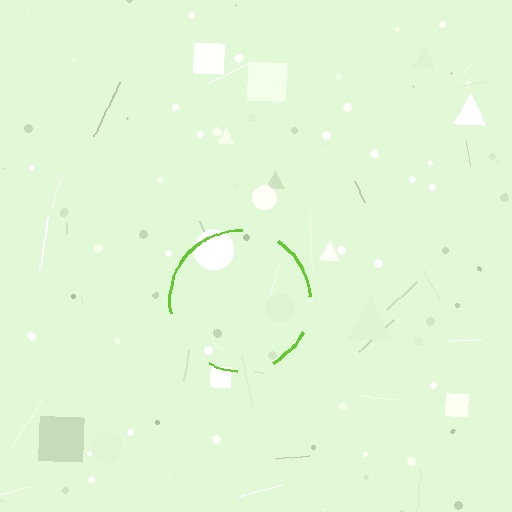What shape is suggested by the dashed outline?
The dashed outline suggests a circle.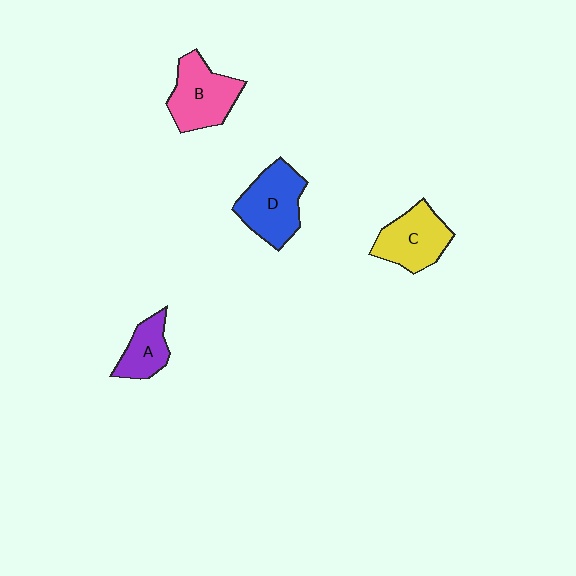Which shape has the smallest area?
Shape A (purple).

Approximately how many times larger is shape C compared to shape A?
Approximately 1.5 times.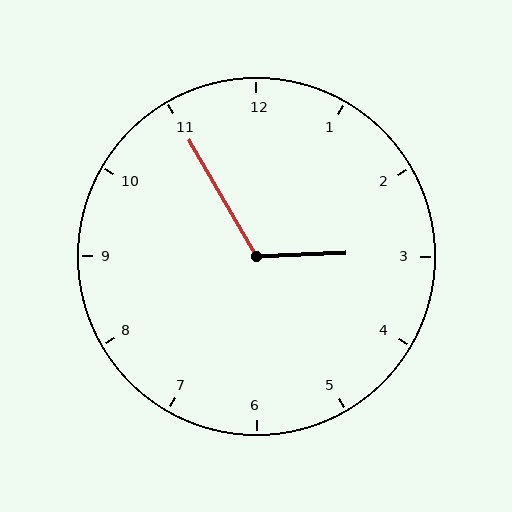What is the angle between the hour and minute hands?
Approximately 118 degrees.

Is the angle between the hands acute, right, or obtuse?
It is obtuse.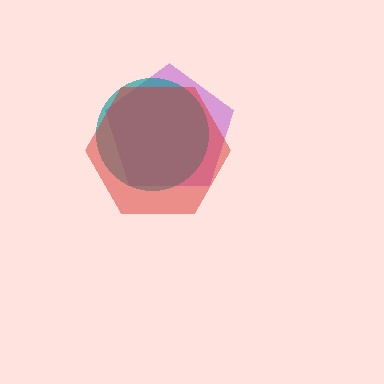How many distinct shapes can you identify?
There are 3 distinct shapes: a purple pentagon, a teal circle, a red hexagon.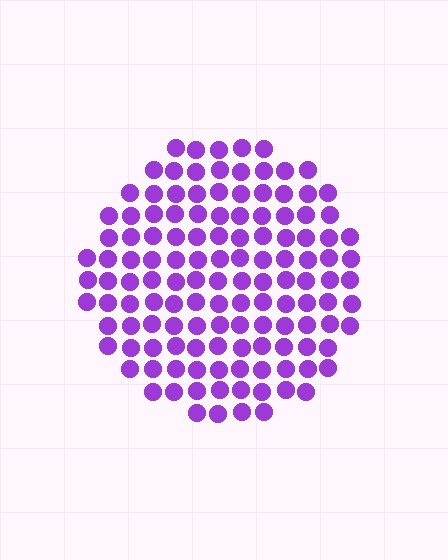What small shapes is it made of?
It is made of small circles.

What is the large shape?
The large shape is a circle.